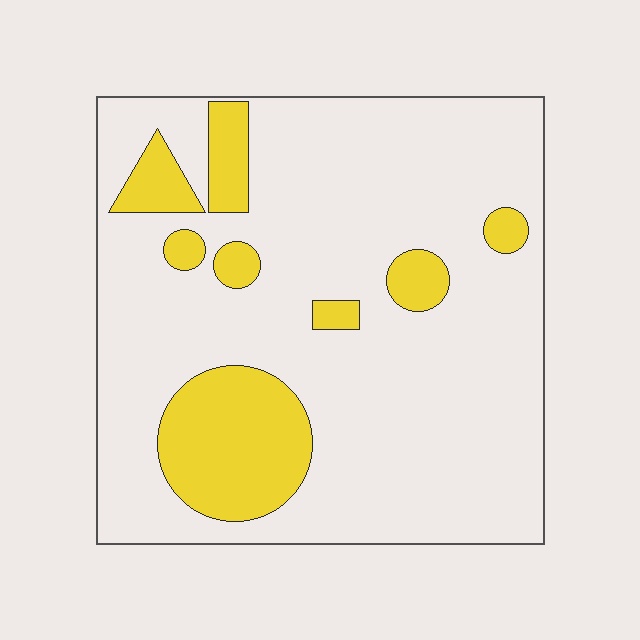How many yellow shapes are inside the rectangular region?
8.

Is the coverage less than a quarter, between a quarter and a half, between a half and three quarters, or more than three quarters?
Less than a quarter.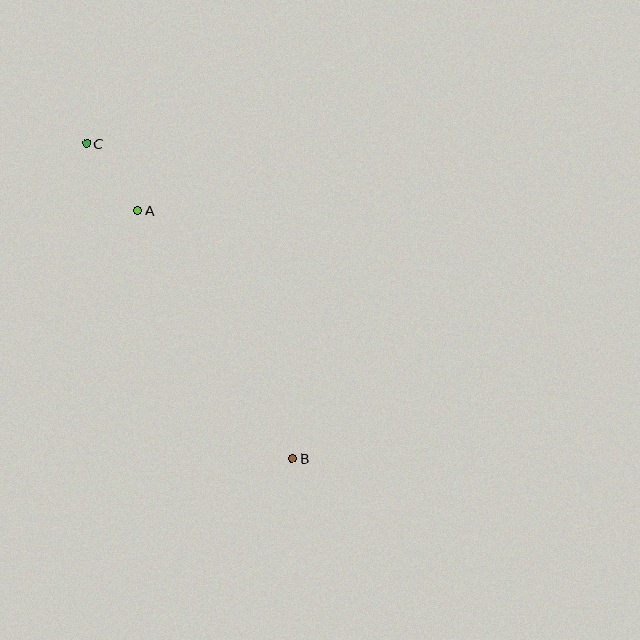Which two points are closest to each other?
Points A and C are closest to each other.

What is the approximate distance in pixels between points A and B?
The distance between A and B is approximately 292 pixels.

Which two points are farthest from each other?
Points B and C are farthest from each other.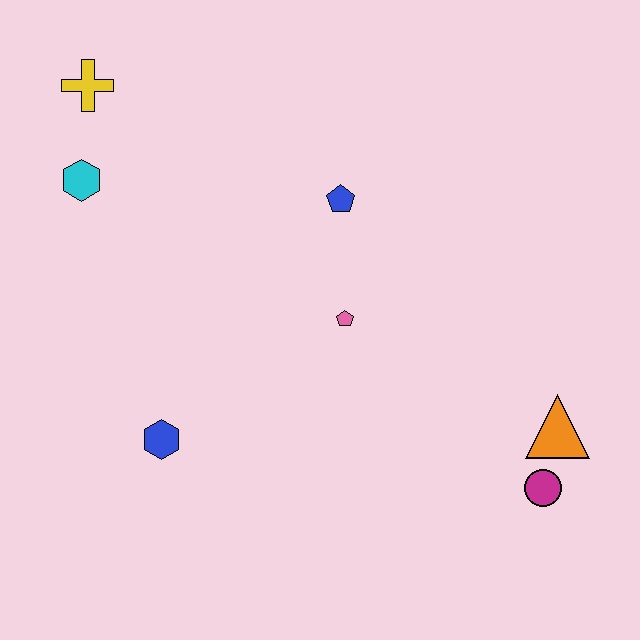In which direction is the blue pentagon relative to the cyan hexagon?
The blue pentagon is to the right of the cyan hexagon.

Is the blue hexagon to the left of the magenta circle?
Yes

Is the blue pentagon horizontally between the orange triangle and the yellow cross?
Yes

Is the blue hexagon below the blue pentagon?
Yes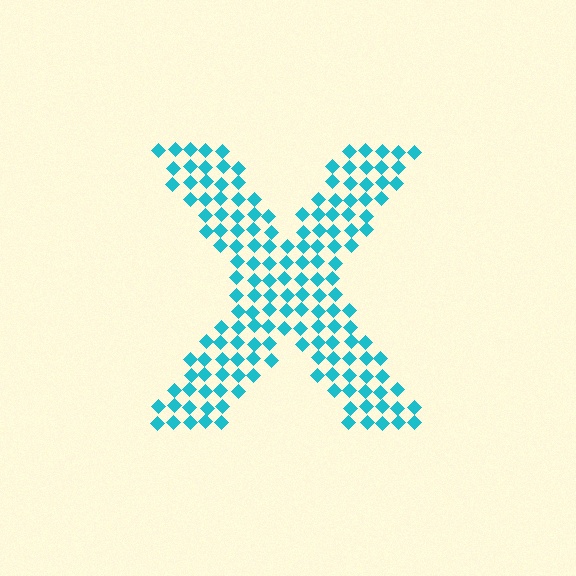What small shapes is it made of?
It is made of small diamonds.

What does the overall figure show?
The overall figure shows the letter X.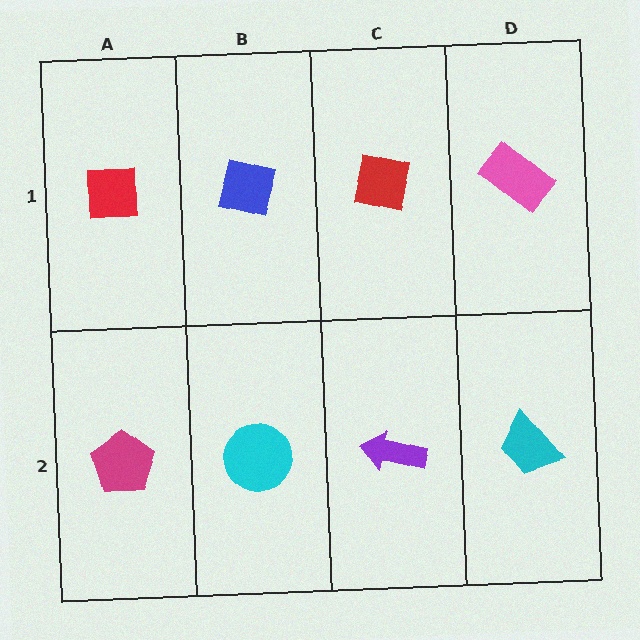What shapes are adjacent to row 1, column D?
A cyan trapezoid (row 2, column D), a red square (row 1, column C).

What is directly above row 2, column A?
A red square.